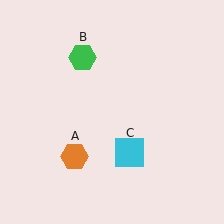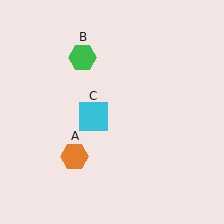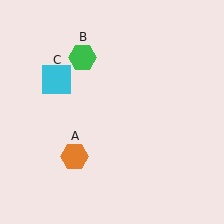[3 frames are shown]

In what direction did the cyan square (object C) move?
The cyan square (object C) moved up and to the left.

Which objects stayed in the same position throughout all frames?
Orange hexagon (object A) and green hexagon (object B) remained stationary.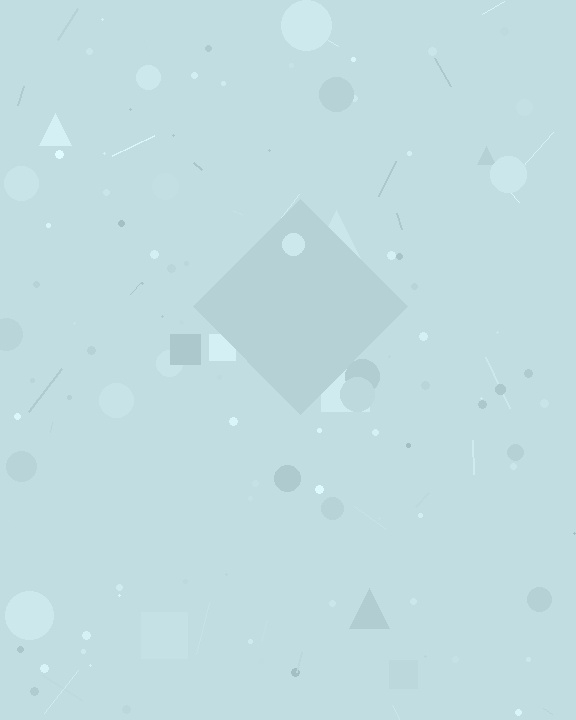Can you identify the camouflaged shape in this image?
The camouflaged shape is a diamond.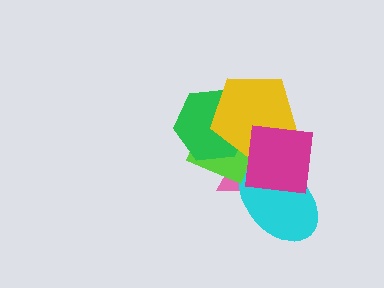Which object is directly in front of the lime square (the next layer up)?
The green hexagon is directly in front of the lime square.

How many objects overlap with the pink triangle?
5 objects overlap with the pink triangle.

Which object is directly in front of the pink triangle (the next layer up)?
The cyan ellipse is directly in front of the pink triangle.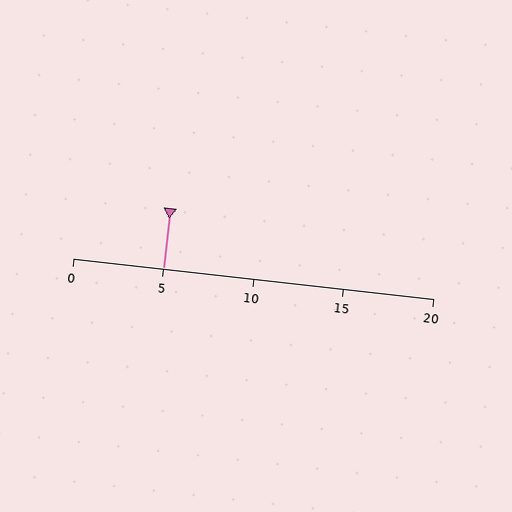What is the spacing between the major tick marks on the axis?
The major ticks are spaced 5 apart.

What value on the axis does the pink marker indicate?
The marker indicates approximately 5.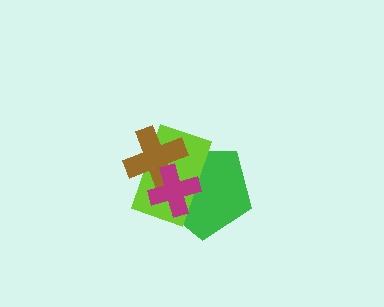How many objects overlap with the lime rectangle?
3 objects overlap with the lime rectangle.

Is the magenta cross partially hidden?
No, no other shape covers it.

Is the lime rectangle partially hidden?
Yes, it is partially covered by another shape.